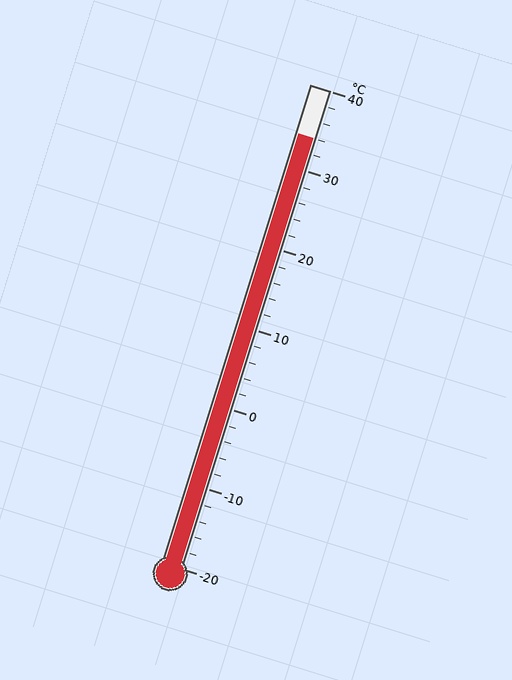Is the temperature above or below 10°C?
The temperature is above 10°C.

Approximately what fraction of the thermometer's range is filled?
The thermometer is filled to approximately 90% of its range.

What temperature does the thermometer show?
The thermometer shows approximately 34°C.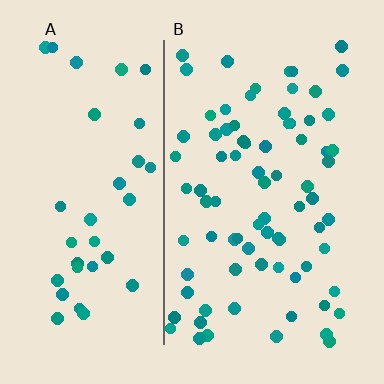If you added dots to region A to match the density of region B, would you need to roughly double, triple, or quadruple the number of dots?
Approximately double.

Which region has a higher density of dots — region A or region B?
B (the right).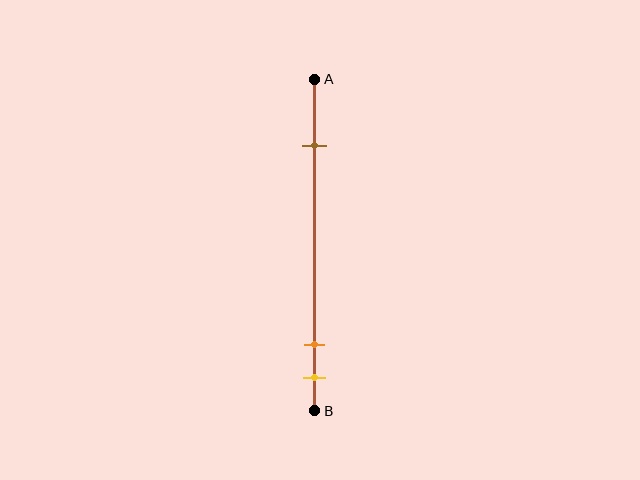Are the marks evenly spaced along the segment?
No, the marks are not evenly spaced.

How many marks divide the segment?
There are 3 marks dividing the segment.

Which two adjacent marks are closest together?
The orange and yellow marks are the closest adjacent pair.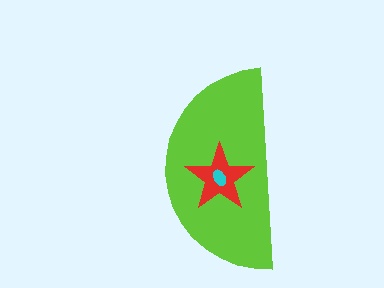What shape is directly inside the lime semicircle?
The red star.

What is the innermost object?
The cyan ellipse.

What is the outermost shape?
The lime semicircle.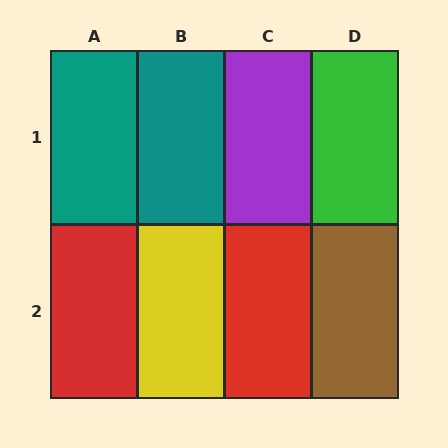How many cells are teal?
2 cells are teal.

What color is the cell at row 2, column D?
Brown.